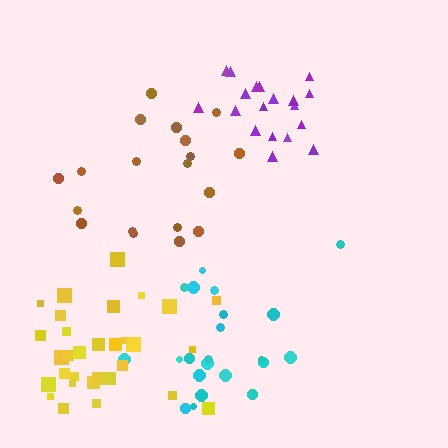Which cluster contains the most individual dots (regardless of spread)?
Yellow (31).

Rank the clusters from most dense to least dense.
purple, yellow, cyan, brown.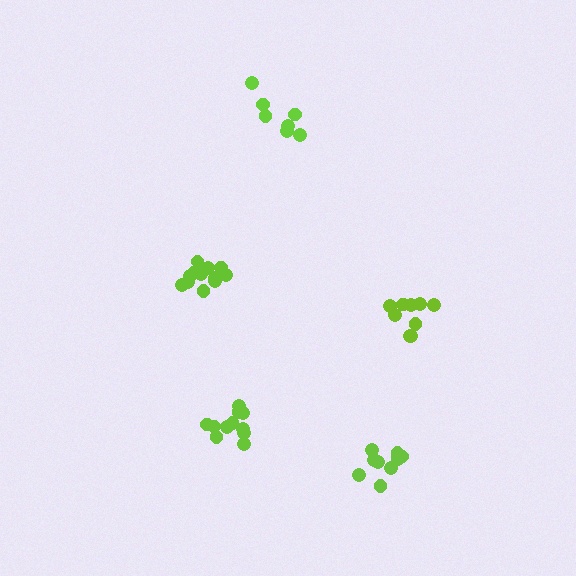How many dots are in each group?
Group 1: 9 dots, Group 2: 11 dots, Group 3: 12 dots, Group 4: 10 dots, Group 5: 7 dots (49 total).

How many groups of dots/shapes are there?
There are 5 groups.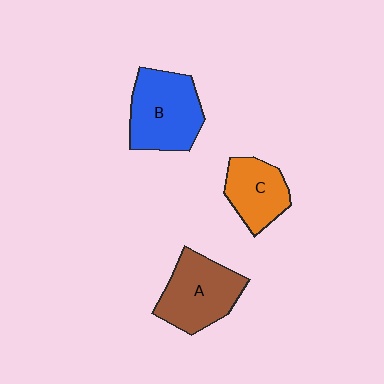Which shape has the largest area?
Shape B (blue).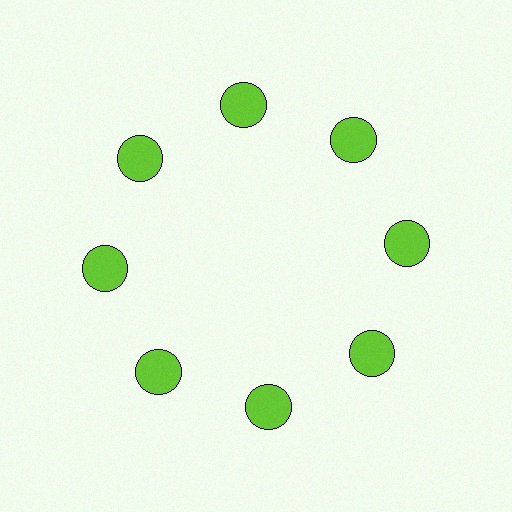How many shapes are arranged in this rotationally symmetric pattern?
There are 8 shapes, arranged in 8 groups of 1.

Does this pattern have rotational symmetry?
Yes, this pattern has 8-fold rotational symmetry. It looks the same after rotating 45 degrees around the center.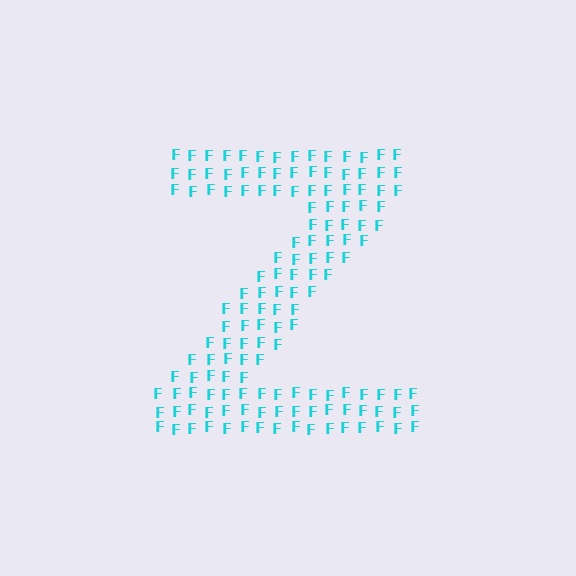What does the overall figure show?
The overall figure shows the letter Z.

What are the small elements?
The small elements are letter F's.